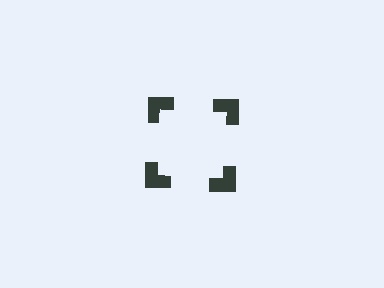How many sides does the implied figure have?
4 sides.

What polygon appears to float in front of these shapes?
An illusory square — its edges are inferred from the aligned wedge cuts in the notched squares, not physically drawn.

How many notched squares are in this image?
There are 4 — one at each vertex of the illusory square.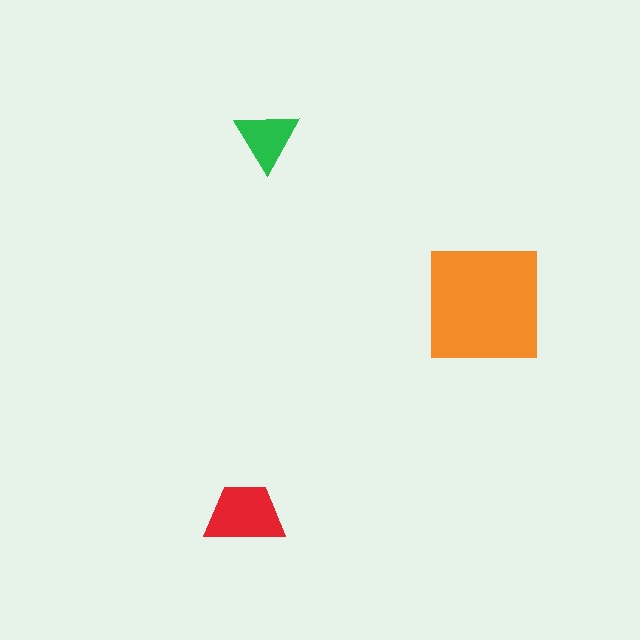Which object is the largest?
The orange square.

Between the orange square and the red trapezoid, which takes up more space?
The orange square.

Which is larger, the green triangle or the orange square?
The orange square.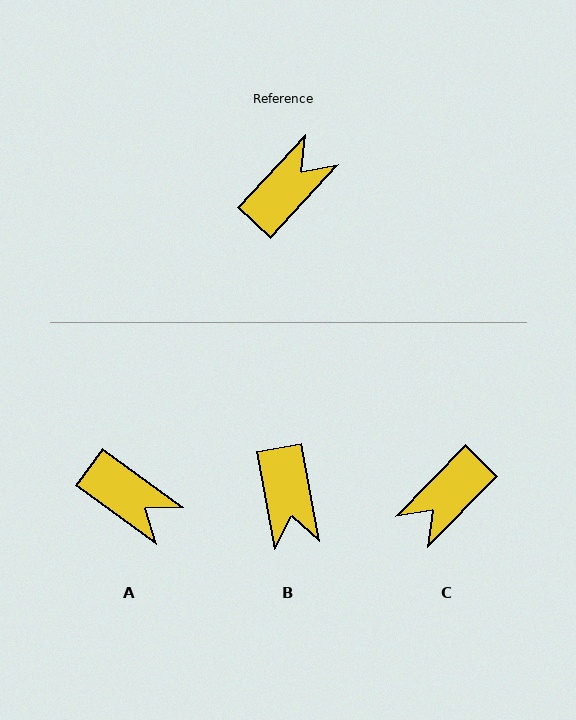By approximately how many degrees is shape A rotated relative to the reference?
Approximately 83 degrees clockwise.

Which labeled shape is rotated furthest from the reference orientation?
C, about 178 degrees away.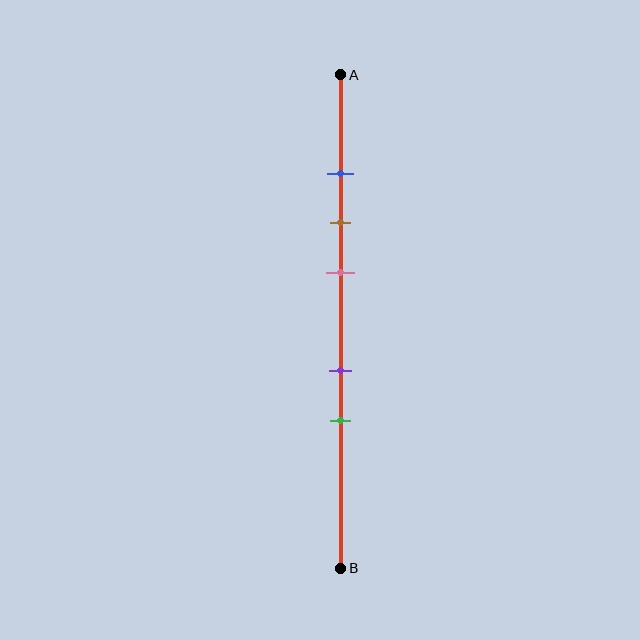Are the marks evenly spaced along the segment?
No, the marks are not evenly spaced.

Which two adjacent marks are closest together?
The blue and brown marks are the closest adjacent pair.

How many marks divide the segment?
There are 5 marks dividing the segment.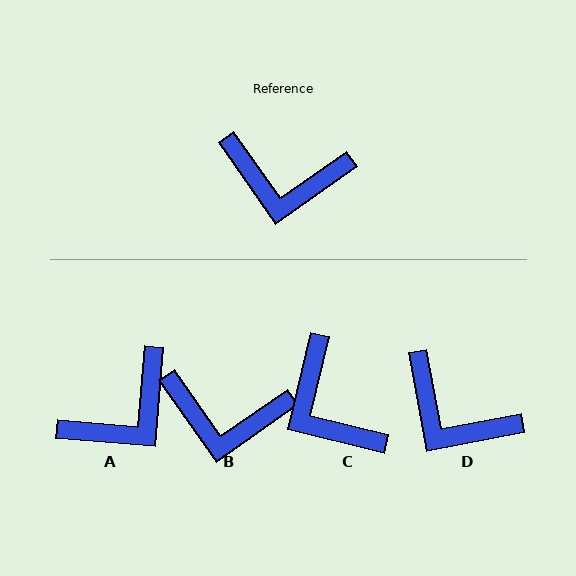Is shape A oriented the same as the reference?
No, it is off by about 50 degrees.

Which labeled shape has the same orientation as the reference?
B.